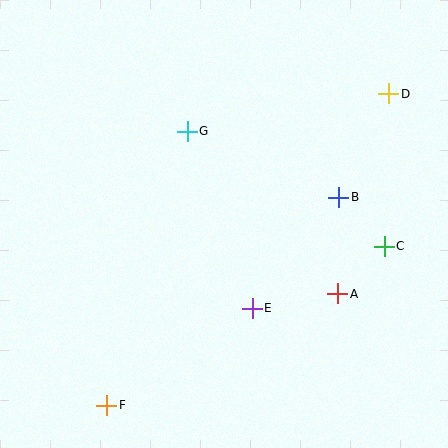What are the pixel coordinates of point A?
Point A is at (338, 294).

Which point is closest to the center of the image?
Point E at (252, 308) is closest to the center.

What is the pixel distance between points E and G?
The distance between E and G is 189 pixels.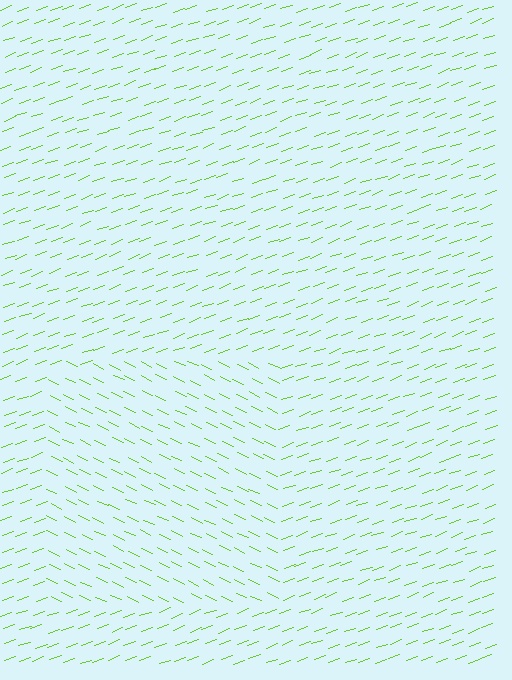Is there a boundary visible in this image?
Yes, there is a texture boundary formed by a change in line orientation.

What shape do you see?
I see a rectangle.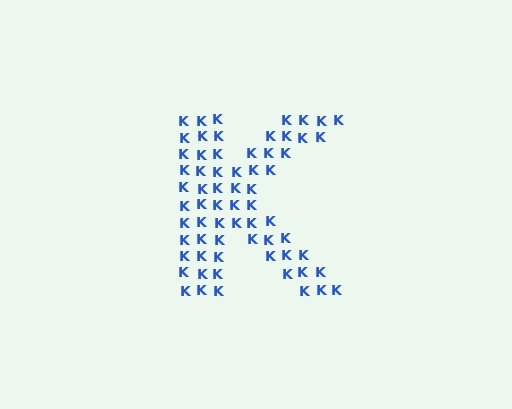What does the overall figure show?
The overall figure shows the letter K.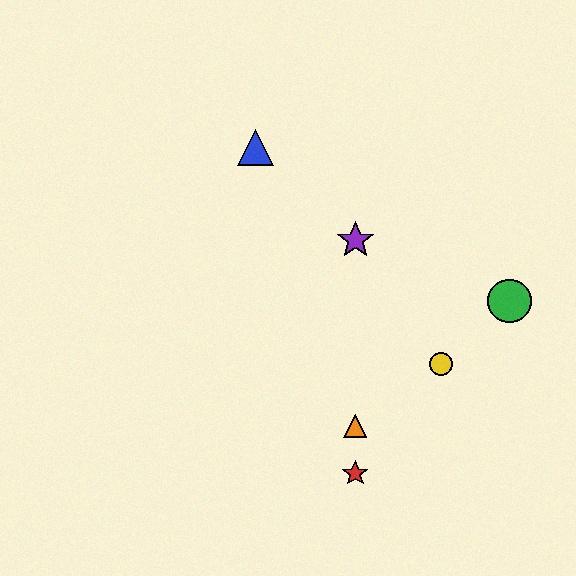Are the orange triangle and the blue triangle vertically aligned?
No, the orange triangle is at x≈355 and the blue triangle is at x≈255.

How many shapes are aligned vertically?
3 shapes (the red star, the purple star, the orange triangle) are aligned vertically.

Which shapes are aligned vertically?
The red star, the purple star, the orange triangle are aligned vertically.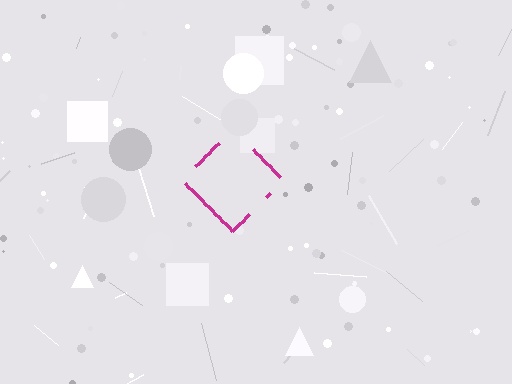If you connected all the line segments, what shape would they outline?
They would outline a diamond.